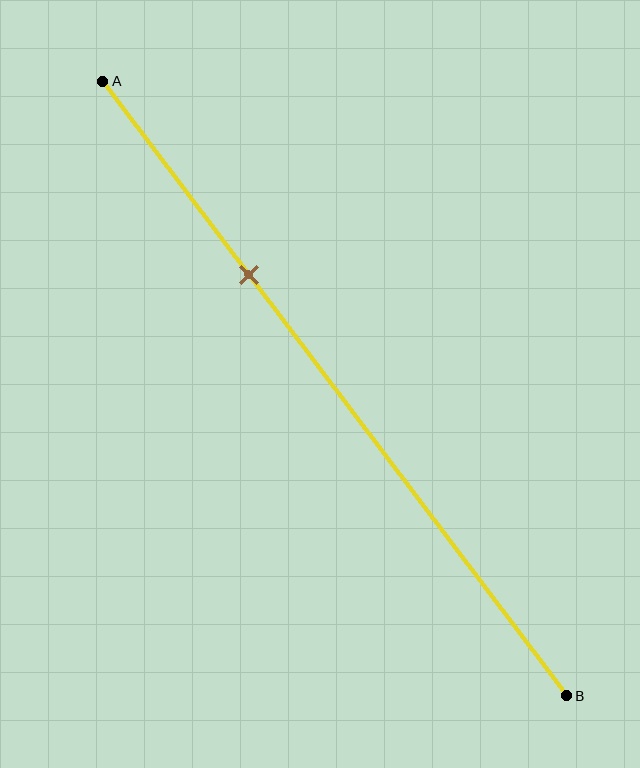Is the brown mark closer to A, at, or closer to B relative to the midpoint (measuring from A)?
The brown mark is closer to point A than the midpoint of segment AB.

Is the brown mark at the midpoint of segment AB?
No, the mark is at about 30% from A, not at the 50% midpoint.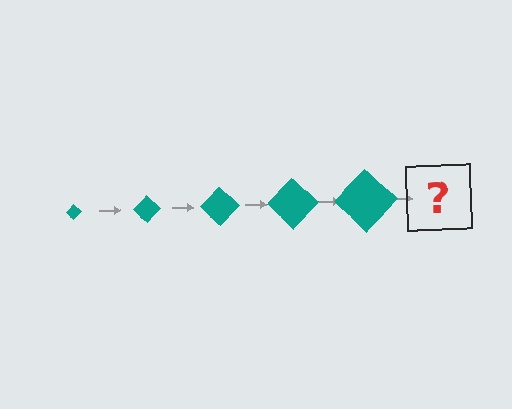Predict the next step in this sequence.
The next step is a teal diamond, larger than the previous one.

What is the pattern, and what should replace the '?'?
The pattern is that the diamond gets progressively larger each step. The '?' should be a teal diamond, larger than the previous one.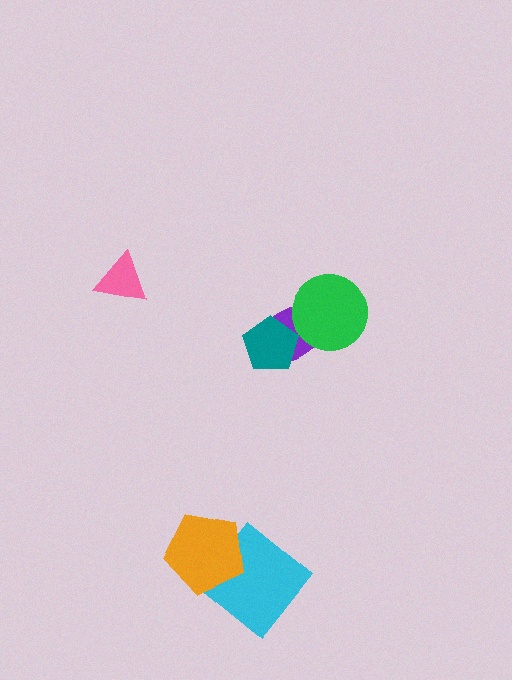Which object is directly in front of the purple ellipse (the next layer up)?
The green circle is directly in front of the purple ellipse.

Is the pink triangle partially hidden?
No, no other shape covers it.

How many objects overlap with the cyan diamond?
1 object overlaps with the cyan diamond.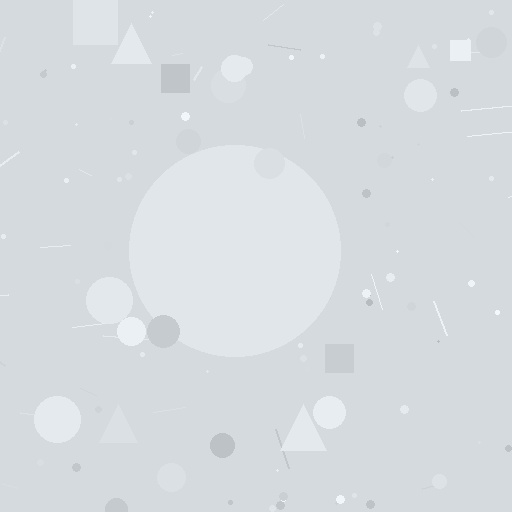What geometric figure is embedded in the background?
A circle is embedded in the background.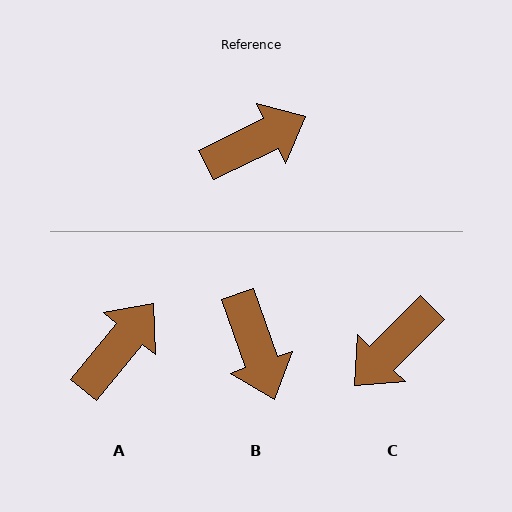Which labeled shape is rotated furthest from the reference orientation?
C, about 161 degrees away.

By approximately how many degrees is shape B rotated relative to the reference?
Approximately 97 degrees clockwise.